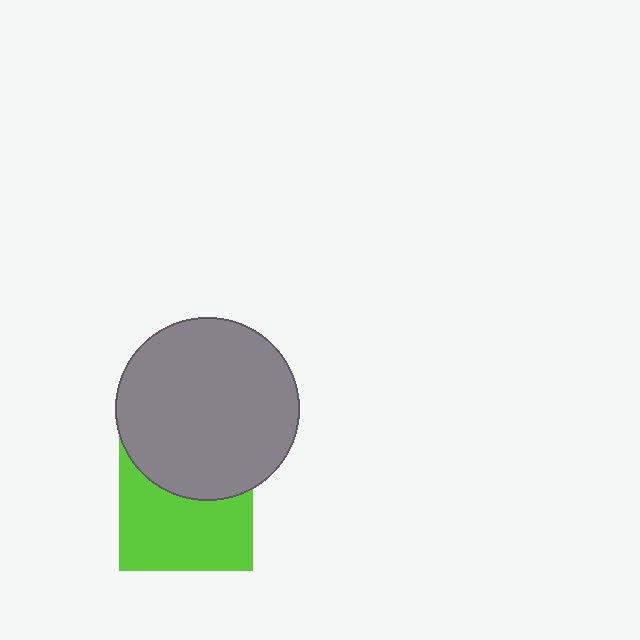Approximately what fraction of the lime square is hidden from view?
Roughly 38% of the lime square is hidden behind the gray circle.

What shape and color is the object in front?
The object in front is a gray circle.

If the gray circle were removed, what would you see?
You would see the complete lime square.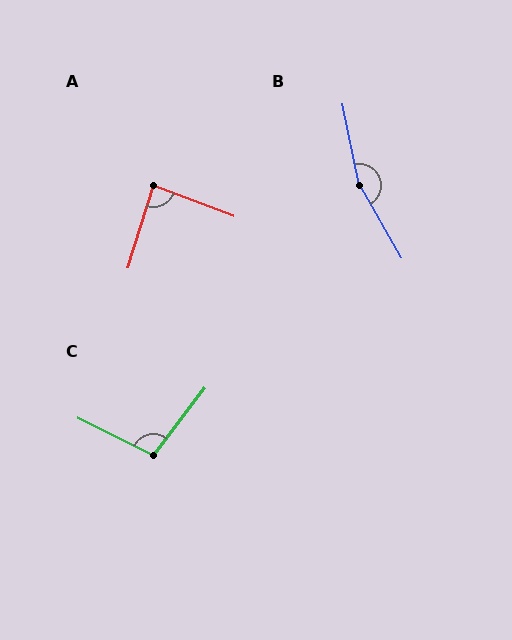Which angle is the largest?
B, at approximately 162 degrees.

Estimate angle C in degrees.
Approximately 101 degrees.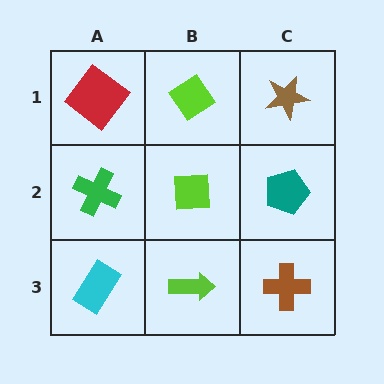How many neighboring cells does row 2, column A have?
3.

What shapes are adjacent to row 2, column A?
A red diamond (row 1, column A), a cyan rectangle (row 3, column A), a lime square (row 2, column B).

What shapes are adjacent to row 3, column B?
A lime square (row 2, column B), a cyan rectangle (row 3, column A), a brown cross (row 3, column C).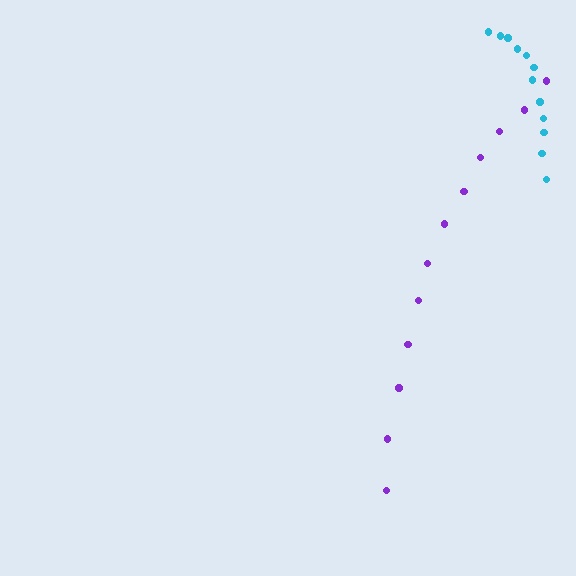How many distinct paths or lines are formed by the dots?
There are 2 distinct paths.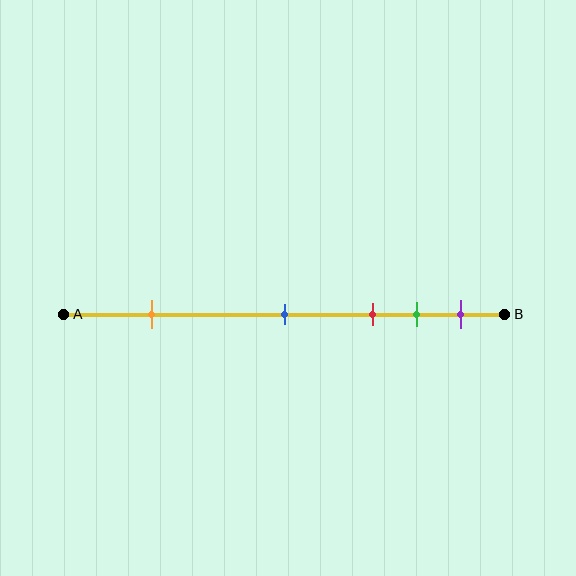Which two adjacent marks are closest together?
The green and purple marks are the closest adjacent pair.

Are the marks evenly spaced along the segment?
No, the marks are not evenly spaced.